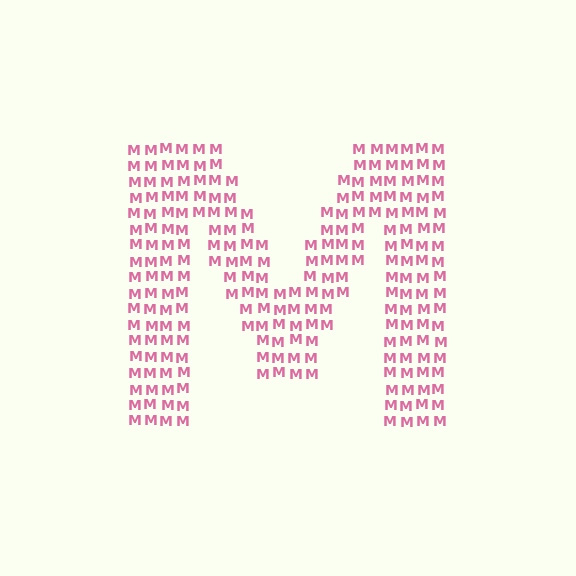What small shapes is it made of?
It is made of small letter M's.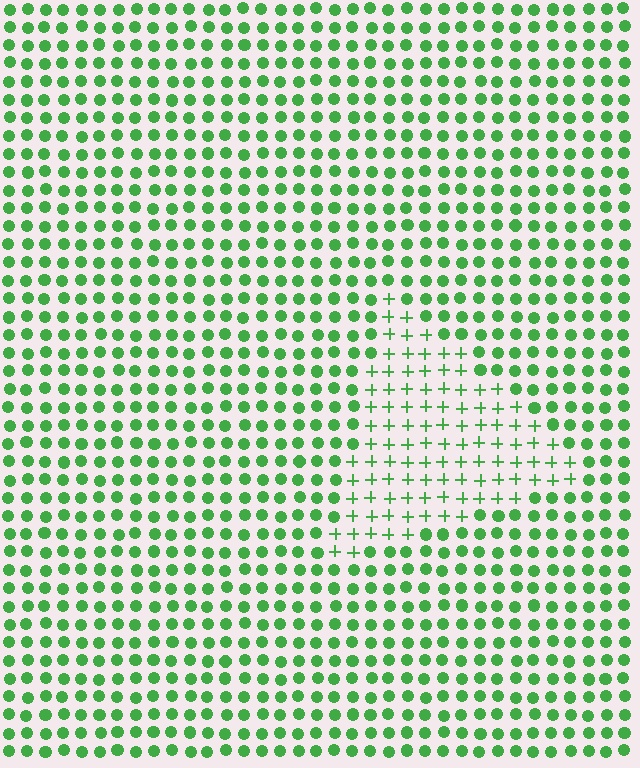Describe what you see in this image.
The image is filled with small green elements arranged in a uniform grid. A triangle-shaped region contains plus signs, while the surrounding area contains circles. The boundary is defined purely by the change in element shape.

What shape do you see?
I see a triangle.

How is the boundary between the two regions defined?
The boundary is defined by a change in element shape: plus signs inside vs. circles outside. All elements share the same color and spacing.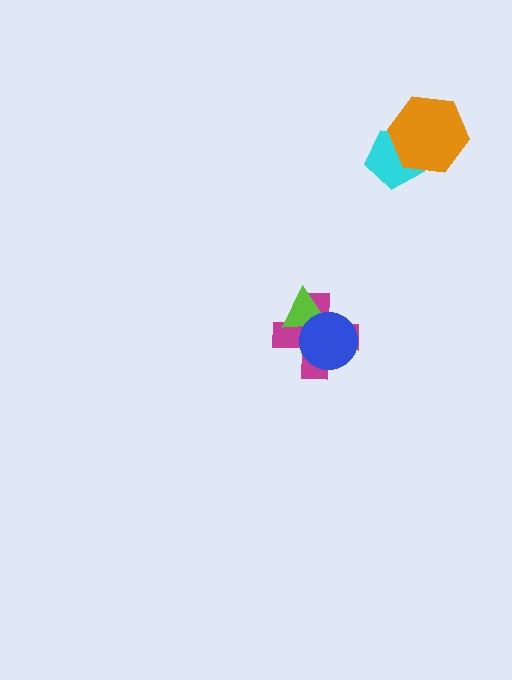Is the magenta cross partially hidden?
Yes, it is partially covered by another shape.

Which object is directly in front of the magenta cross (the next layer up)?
The lime triangle is directly in front of the magenta cross.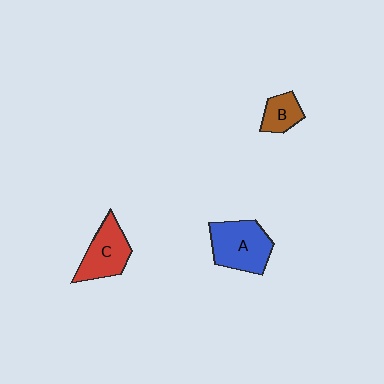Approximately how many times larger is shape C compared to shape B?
Approximately 1.7 times.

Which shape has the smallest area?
Shape B (brown).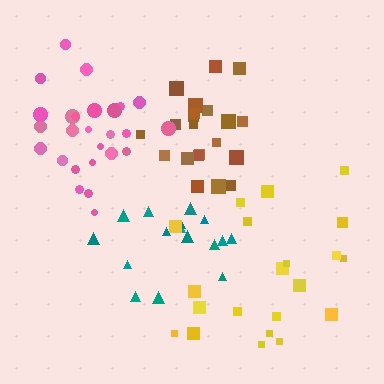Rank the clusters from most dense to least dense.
brown, pink, teal, yellow.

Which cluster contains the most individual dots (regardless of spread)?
Pink (26).